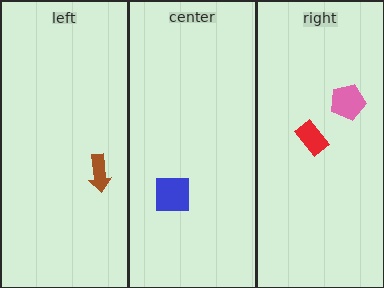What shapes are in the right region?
The pink pentagon, the red rectangle.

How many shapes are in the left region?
1.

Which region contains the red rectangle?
The right region.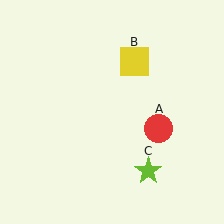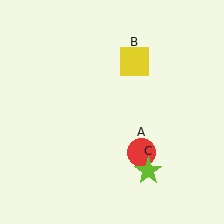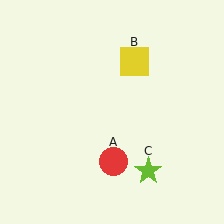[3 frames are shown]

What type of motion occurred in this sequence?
The red circle (object A) rotated clockwise around the center of the scene.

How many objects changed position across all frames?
1 object changed position: red circle (object A).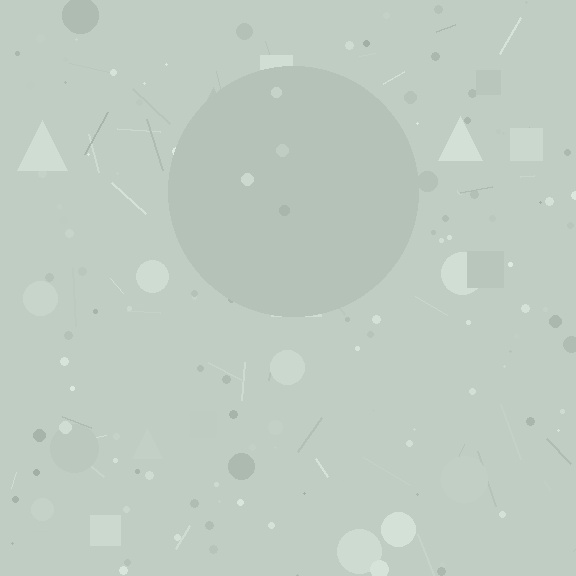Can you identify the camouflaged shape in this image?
The camouflaged shape is a circle.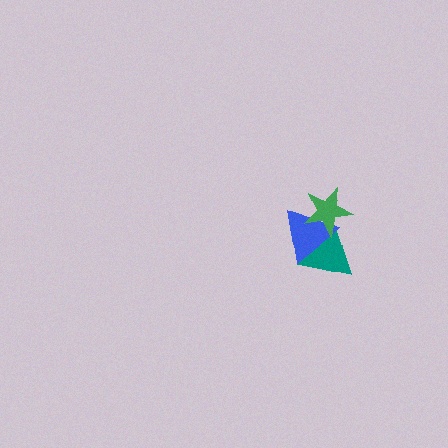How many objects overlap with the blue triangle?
2 objects overlap with the blue triangle.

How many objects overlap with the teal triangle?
2 objects overlap with the teal triangle.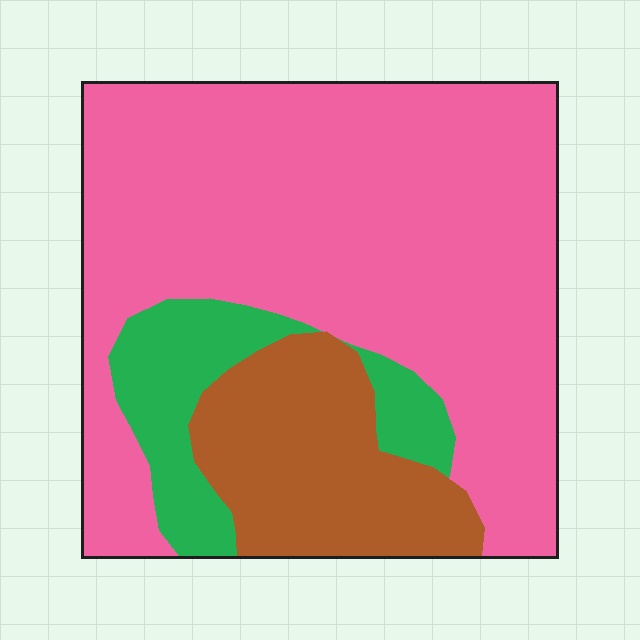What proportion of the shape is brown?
Brown takes up about one fifth (1/5) of the shape.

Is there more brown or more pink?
Pink.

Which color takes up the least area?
Green, at roughly 15%.